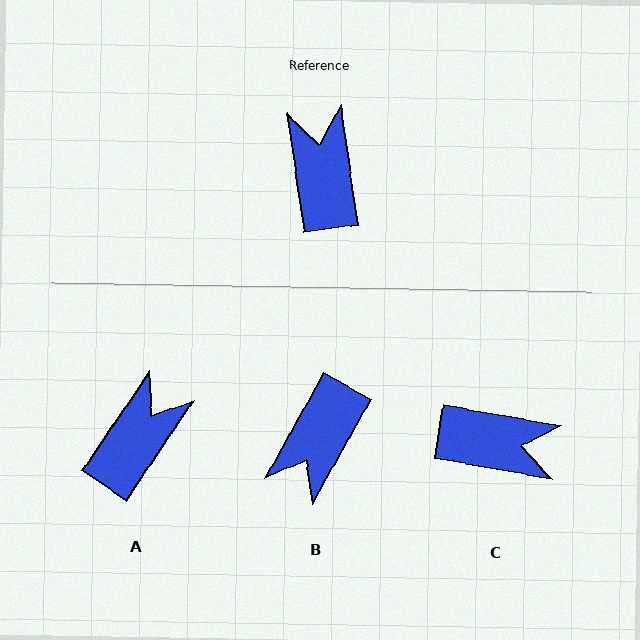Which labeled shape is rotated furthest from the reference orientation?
B, about 143 degrees away.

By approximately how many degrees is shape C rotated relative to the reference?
Approximately 108 degrees clockwise.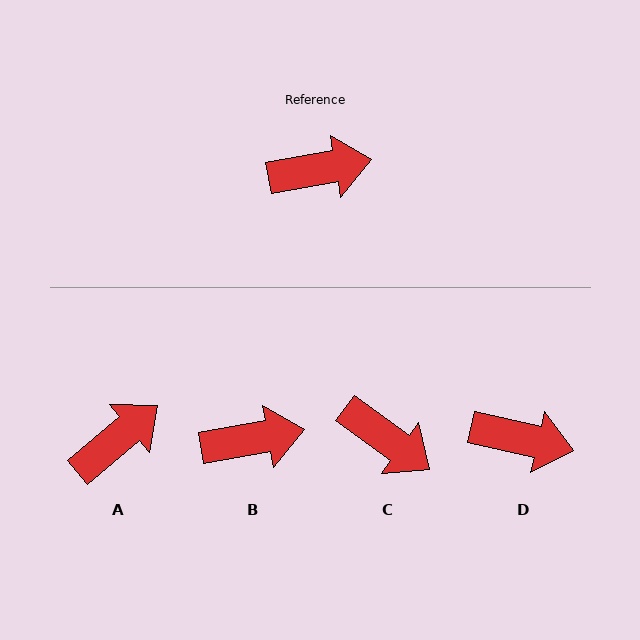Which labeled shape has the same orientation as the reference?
B.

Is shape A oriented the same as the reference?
No, it is off by about 30 degrees.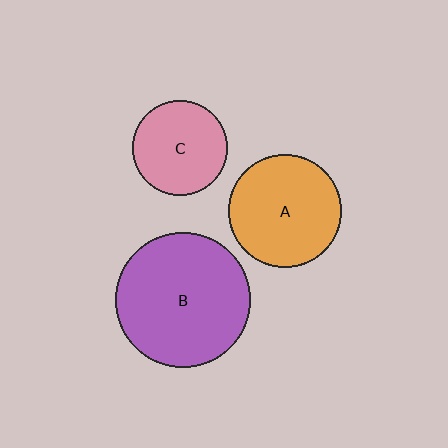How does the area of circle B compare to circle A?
Approximately 1.4 times.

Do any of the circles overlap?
No, none of the circles overlap.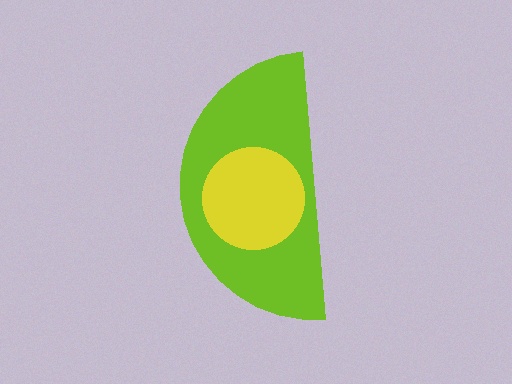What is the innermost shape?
The yellow circle.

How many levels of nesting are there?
2.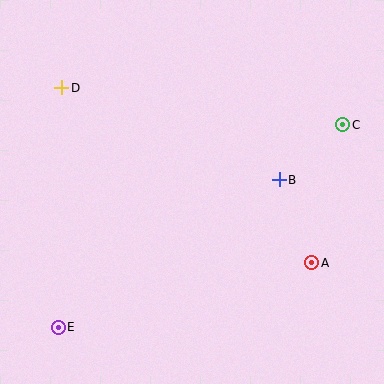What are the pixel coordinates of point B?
Point B is at (279, 180).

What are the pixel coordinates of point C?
Point C is at (343, 125).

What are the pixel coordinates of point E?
Point E is at (58, 327).